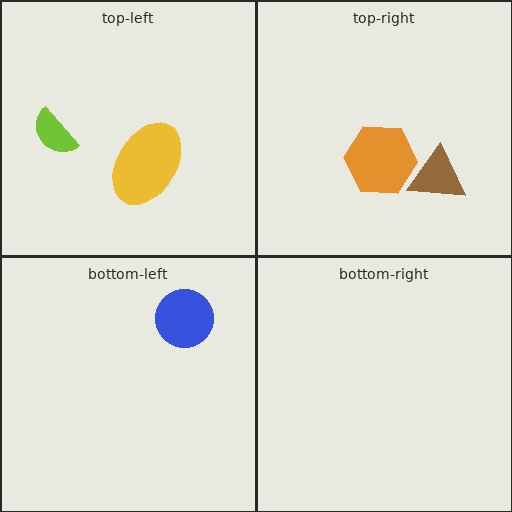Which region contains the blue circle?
The bottom-left region.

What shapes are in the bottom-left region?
The blue circle.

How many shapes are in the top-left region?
2.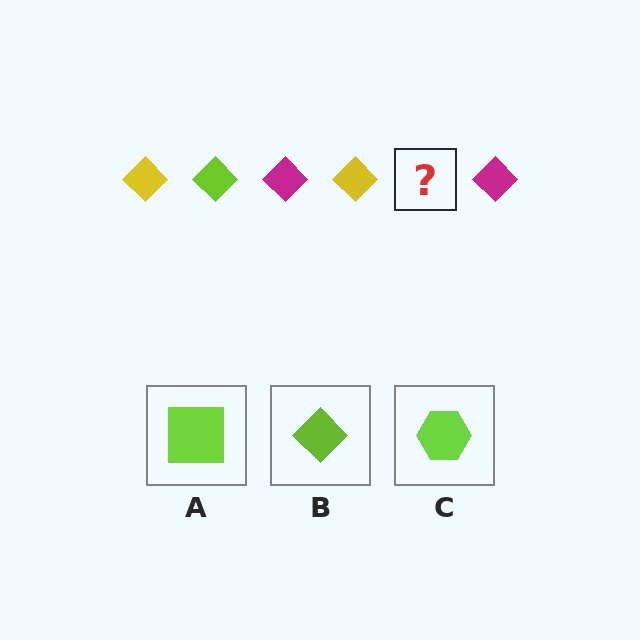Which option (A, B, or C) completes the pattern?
B.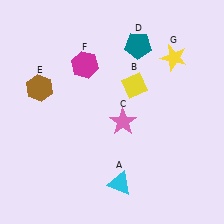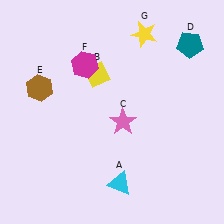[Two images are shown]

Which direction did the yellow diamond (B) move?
The yellow diamond (B) moved left.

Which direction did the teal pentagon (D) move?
The teal pentagon (D) moved right.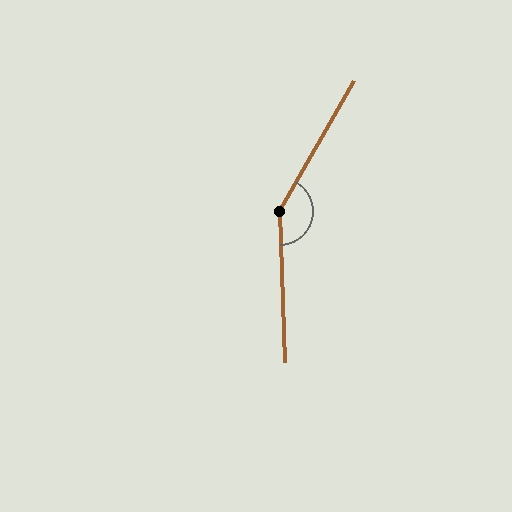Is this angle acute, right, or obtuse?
It is obtuse.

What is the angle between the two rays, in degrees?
Approximately 148 degrees.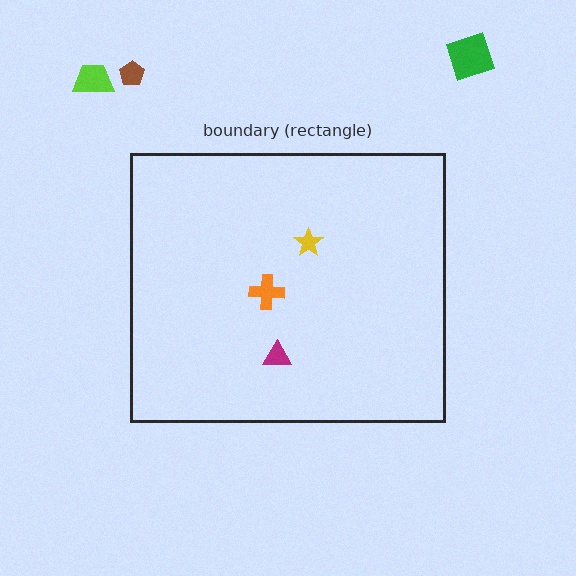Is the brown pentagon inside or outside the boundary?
Outside.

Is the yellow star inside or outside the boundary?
Inside.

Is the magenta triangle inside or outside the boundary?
Inside.